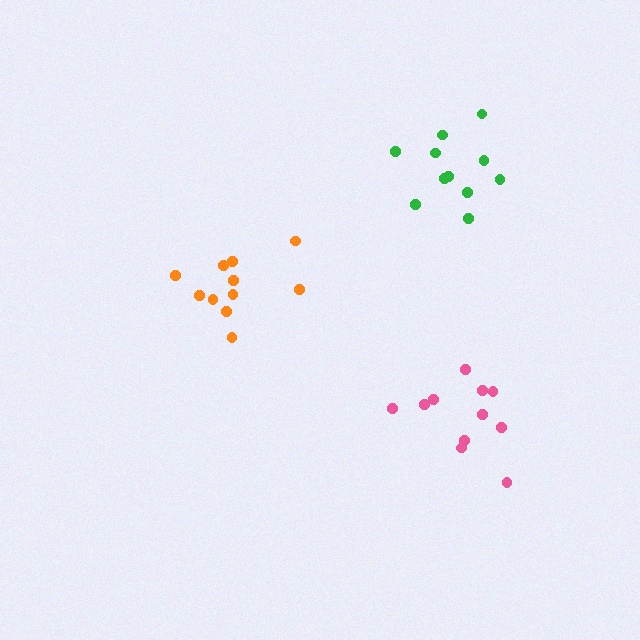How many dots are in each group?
Group 1: 11 dots, Group 2: 11 dots, Group 3: 11 dots (33 total).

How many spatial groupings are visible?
There are 3 spatial groupings.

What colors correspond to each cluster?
The clusters are colored: pink, orange, green.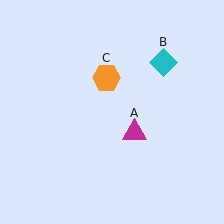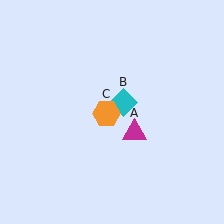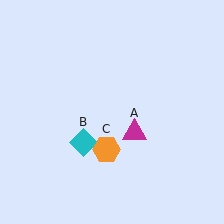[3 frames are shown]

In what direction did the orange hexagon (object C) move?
The orange hexagon (object C) moved down.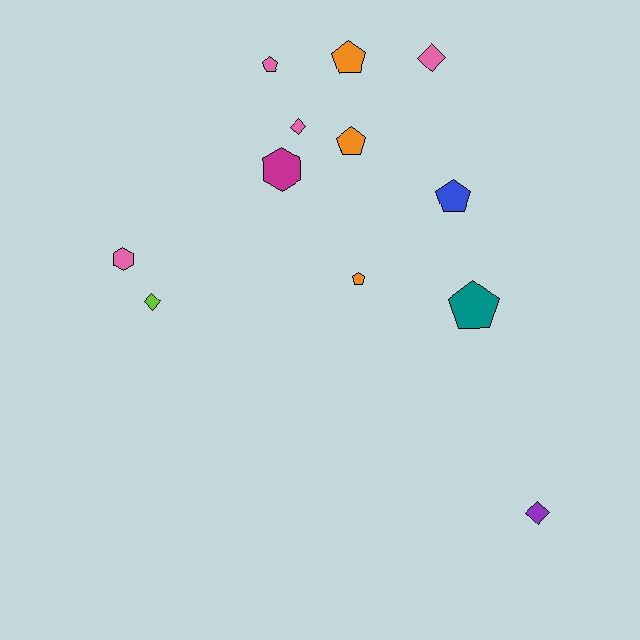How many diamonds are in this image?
There are 4 diamonds.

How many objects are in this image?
There are 12 objects.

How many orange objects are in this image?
There are 3 orange objects.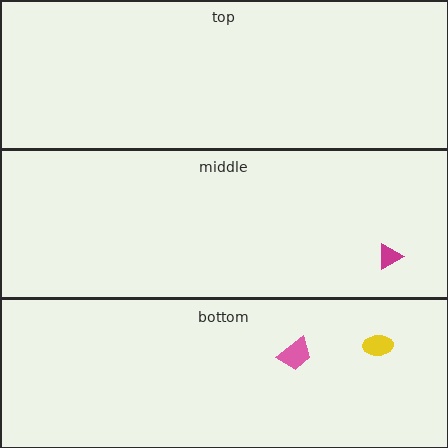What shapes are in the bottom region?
The pink trapezoid, the yellow ellipse.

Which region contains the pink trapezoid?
The bottom region.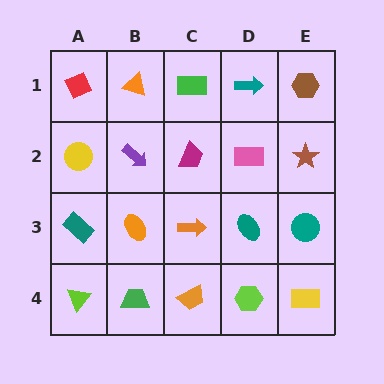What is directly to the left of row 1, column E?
A teal arrow.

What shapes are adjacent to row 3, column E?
A brown star (row 2, column E), a yellow rectangle (row 4, column E), a teal ellipse (row 3, column D).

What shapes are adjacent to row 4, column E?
A teal circle (row 3, column E), a lime hexagon (row 4, column D).